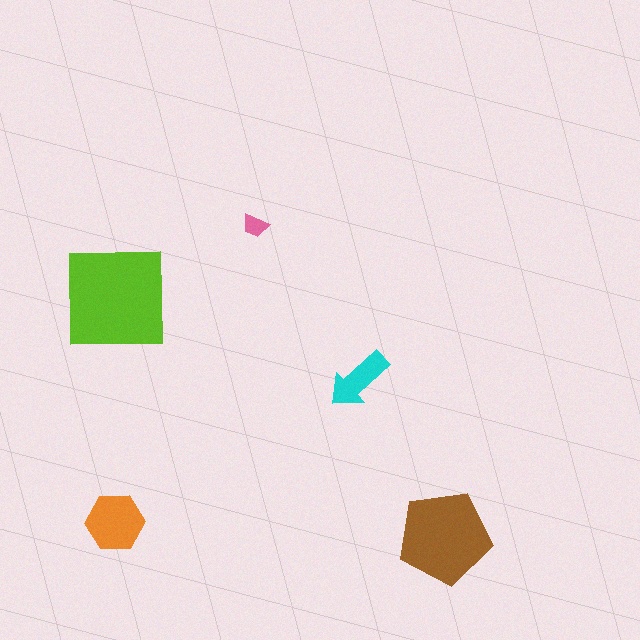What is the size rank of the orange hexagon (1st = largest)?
3rd.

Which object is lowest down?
The brown pentagon is bottommost.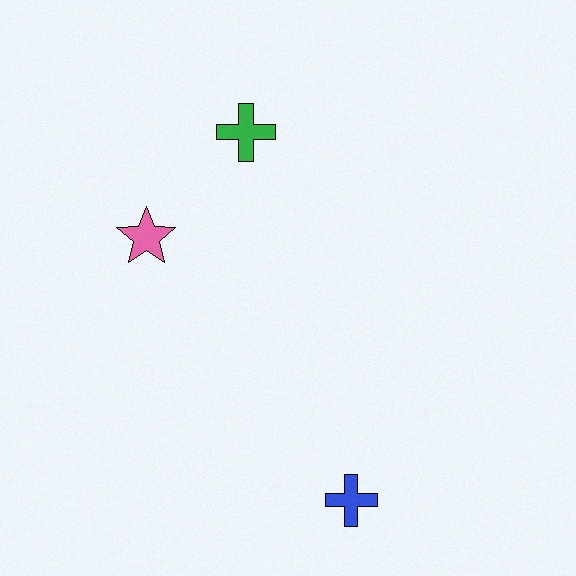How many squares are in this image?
There are no squares.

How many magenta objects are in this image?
There are no magenta objects.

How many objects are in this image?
There are 3 objects.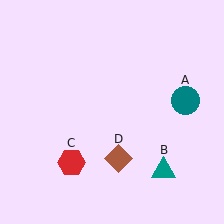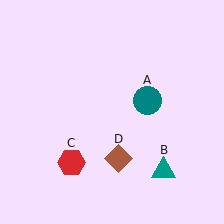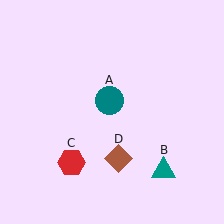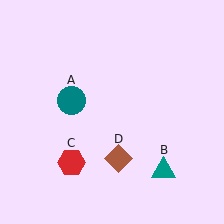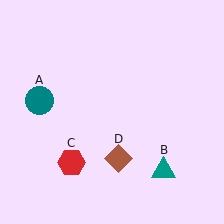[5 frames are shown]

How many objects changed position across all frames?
1 object changed position: teal circle (object A).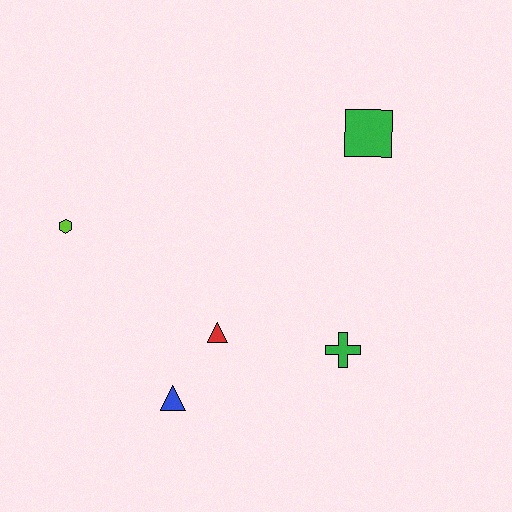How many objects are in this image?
There are 5 objects.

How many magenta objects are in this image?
There are no magenta objects.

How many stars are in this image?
There are no stars.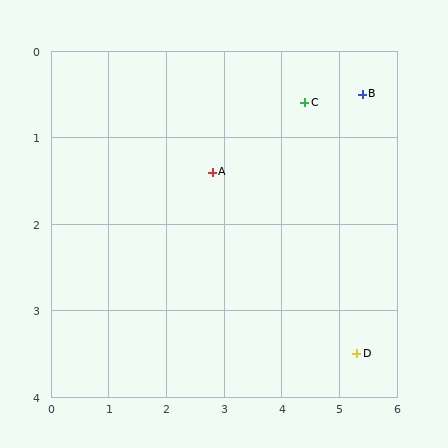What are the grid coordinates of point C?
Point C is at approximately (4.4, 0.6).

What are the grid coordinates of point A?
Point A is at approximately (2.8, 1.4).